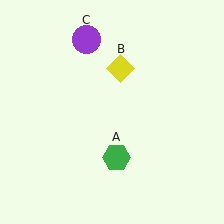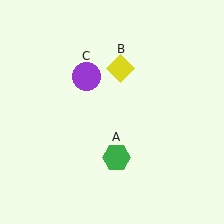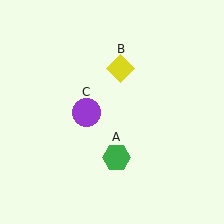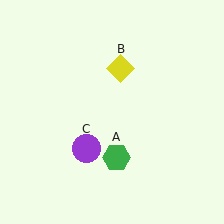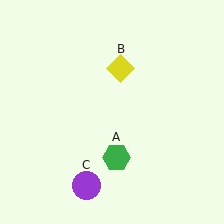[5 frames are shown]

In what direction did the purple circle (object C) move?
The purple circle (object C) moved down.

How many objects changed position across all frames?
1 object changed position: purple circle (object C).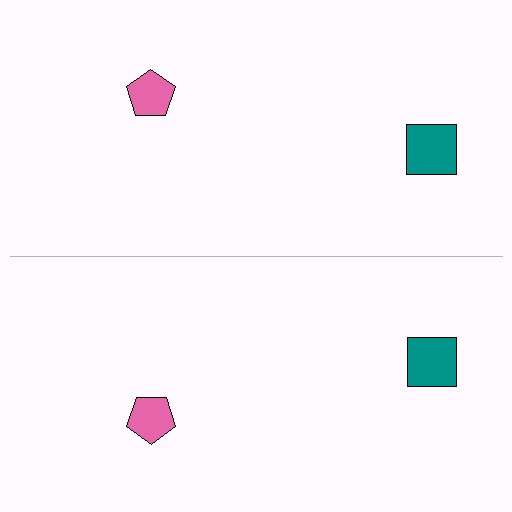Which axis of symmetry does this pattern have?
The pattern has a horizontal axis of symmetry running through the center of the image.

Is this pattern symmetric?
Yes, this pattern has bilateral (reflection) symmetry.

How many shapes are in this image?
There are 4 shapes in this image.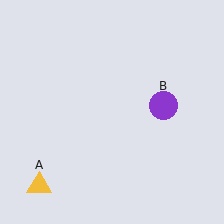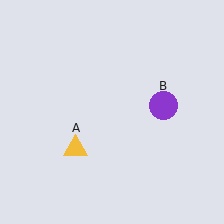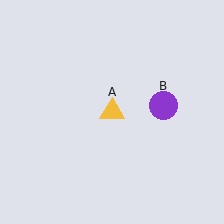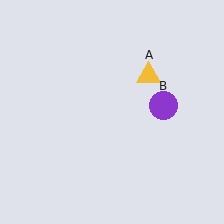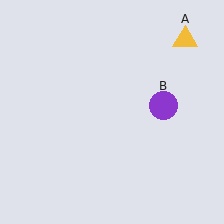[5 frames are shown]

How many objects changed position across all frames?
1 object changed position: yellow triangle (object A).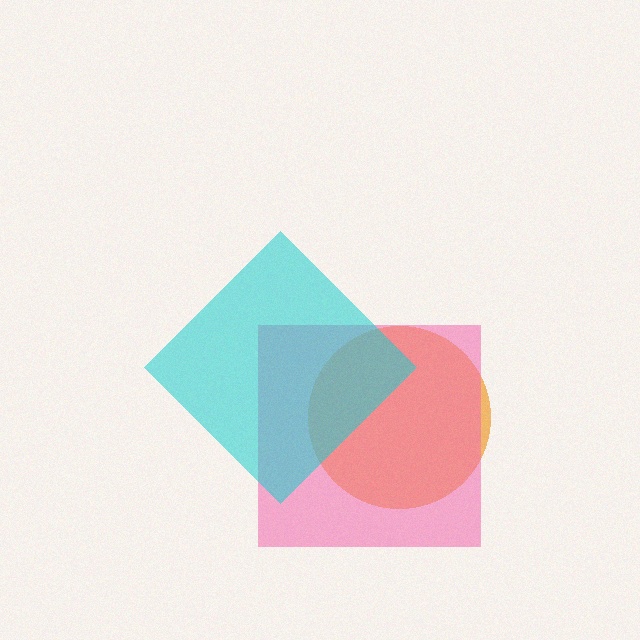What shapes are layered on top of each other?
The layered shapes are: an orange circle, a pink square, a cyan diamond.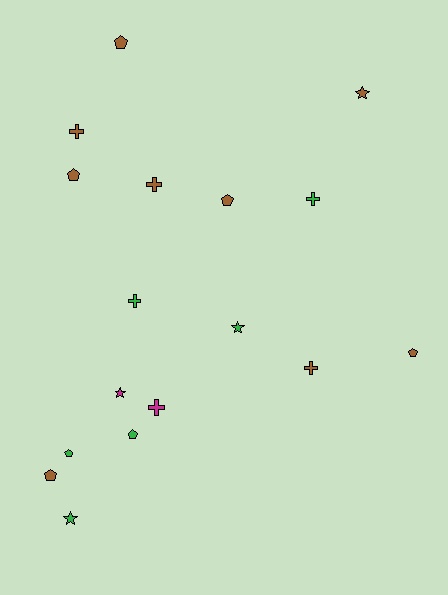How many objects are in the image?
There are 17 objects.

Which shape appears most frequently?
Pentagon, with 7 objects.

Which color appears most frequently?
Brown, with 9 objects.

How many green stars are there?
There are 2 green stars.